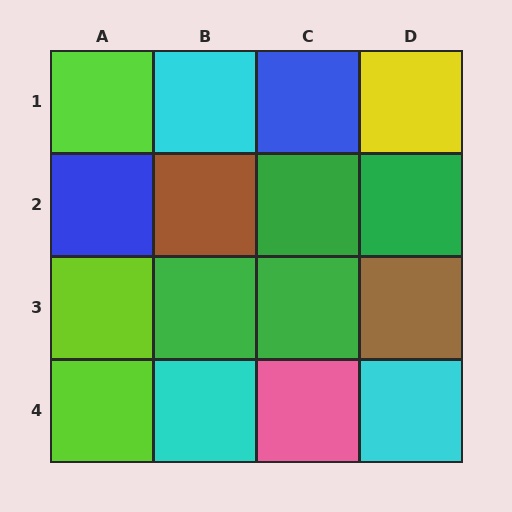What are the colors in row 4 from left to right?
Lime, cyan, pink, cyan.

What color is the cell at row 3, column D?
Brown.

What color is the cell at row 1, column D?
Yellow.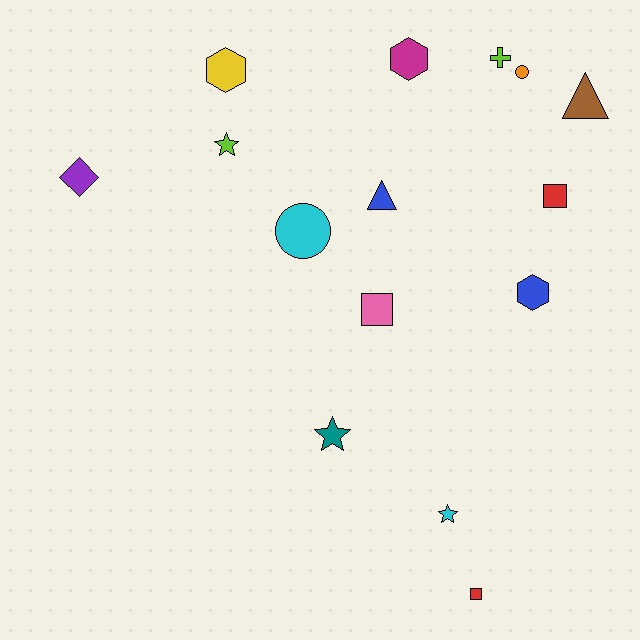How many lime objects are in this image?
There are 2 lime objects.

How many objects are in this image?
There are 15 objects.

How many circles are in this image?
There are 2 circles.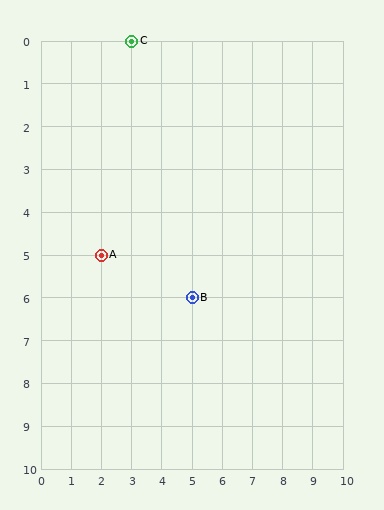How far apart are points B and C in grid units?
Points B and C are 2 columns and 6 rows apart (about 6.3 grid units diagonally).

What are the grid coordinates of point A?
Point A is at grid coordinates (2, 5).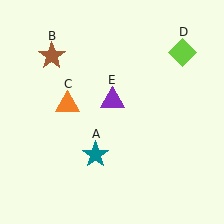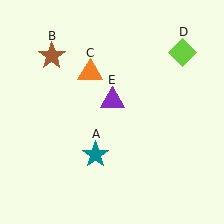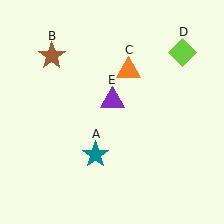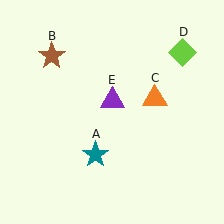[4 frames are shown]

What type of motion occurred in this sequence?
The orange triangle (object C) rotated clockwise around the center of the scene.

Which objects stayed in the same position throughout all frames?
Teal star (object A) and brown star (object B) and lime diamond (object D) and purple triangle (object E) remained stationary.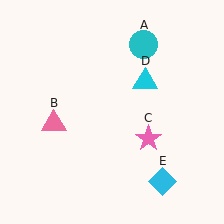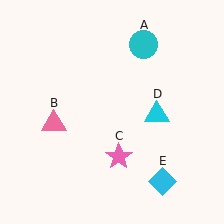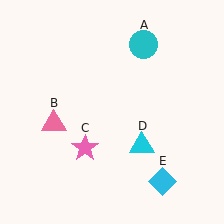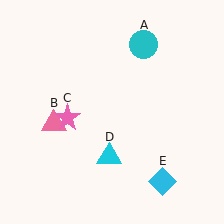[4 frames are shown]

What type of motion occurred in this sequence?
The pink star (object C), cyan triangle (object D) rotated clockwise around the center of the scene.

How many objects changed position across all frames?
2 objects changed position: pink star (object C), cyan triangle (object D).